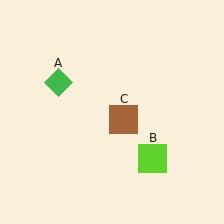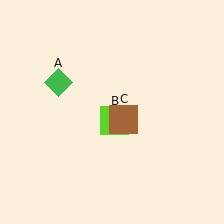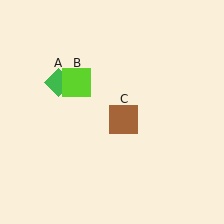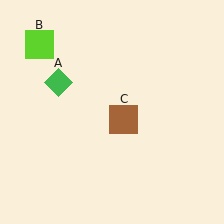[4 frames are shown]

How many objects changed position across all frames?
1 object changed position: lime square (object B).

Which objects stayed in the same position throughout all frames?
Green diamond (object A) and brown square (object C) remained stationary.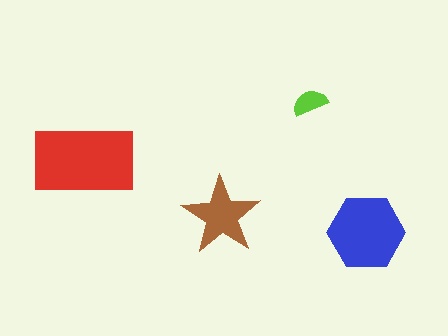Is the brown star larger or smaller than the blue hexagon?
Smaller.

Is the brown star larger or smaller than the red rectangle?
Smaller.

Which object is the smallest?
The lime semicircle.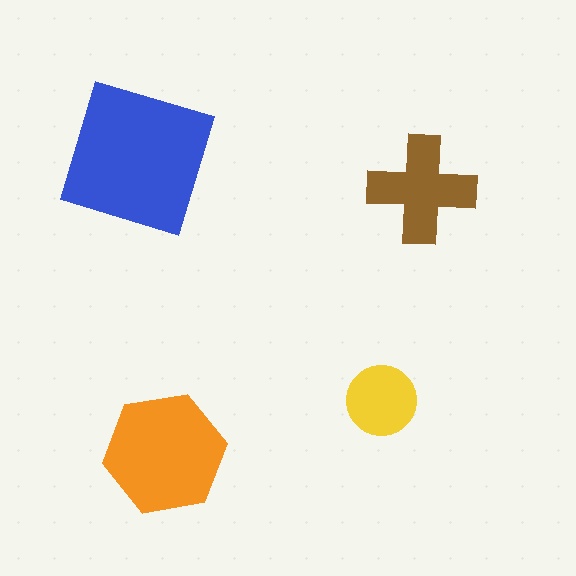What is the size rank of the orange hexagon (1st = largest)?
2nd.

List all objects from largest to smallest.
The blue square, the orange hexagon, the brown cross, the yellow circle.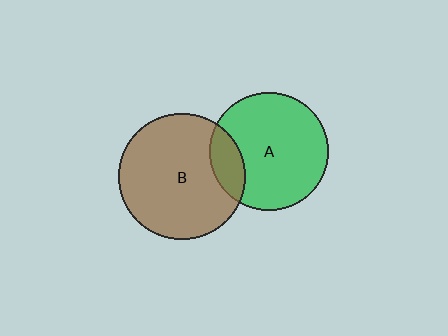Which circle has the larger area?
Circle B (brown).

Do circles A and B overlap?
Yes.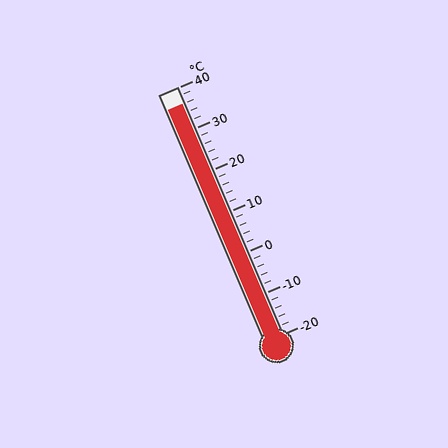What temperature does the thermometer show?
The thermometer shows approximately 36°C.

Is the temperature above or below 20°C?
The temperature is above 20°C.